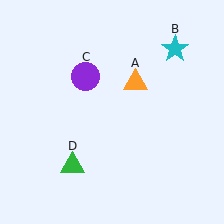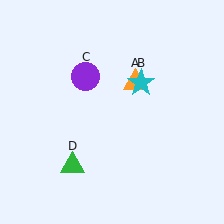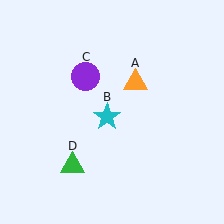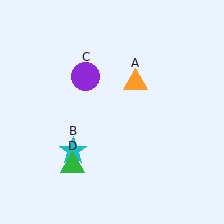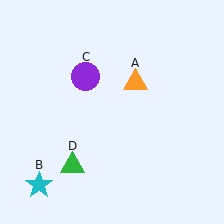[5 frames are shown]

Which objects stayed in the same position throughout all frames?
Orange triangle (object A) and purple circle (object C) and green triangle (object D) remained stationary.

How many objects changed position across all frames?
1 object changed position: cyan star (object B).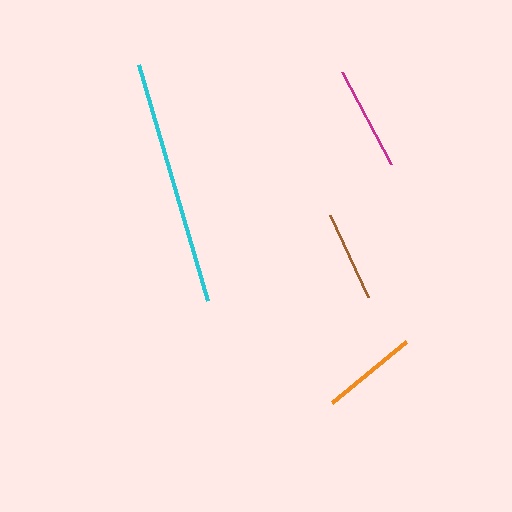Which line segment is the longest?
The cyan line is the longest at approximately 245 pixels.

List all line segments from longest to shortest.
From longest to shortest: cyan, magenta, orange, brown.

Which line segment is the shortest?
The brown line is the shortest at approximately 91 pixels.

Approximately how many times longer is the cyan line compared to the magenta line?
The cyan line is approximately 2.3 times the length of the magenta line.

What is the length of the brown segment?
The brown segment is approximately 91 pixels long.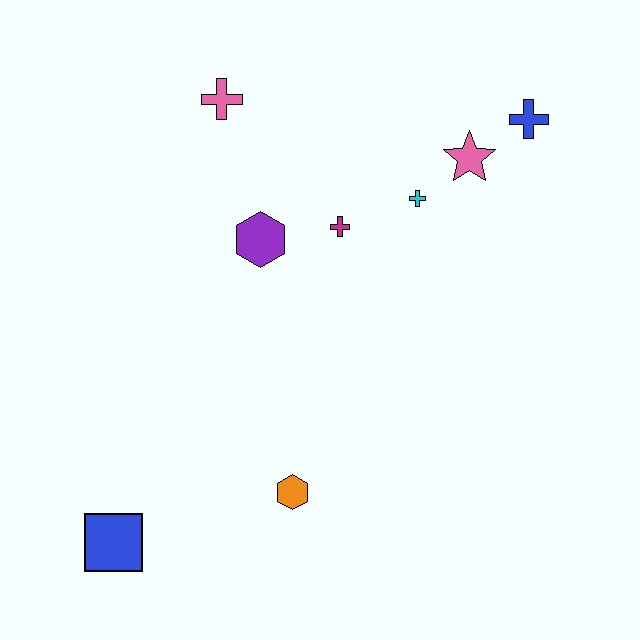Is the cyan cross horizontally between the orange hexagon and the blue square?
No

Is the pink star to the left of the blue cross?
Yes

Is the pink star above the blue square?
Yes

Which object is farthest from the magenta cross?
The blue square is farthest from the magenta cross.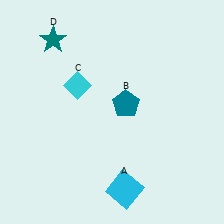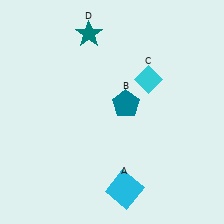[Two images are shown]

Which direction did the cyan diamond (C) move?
The cyan diamond (C) moved right.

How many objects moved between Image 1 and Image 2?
2 objects moved between the two images.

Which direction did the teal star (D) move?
The teal star (D) moved right.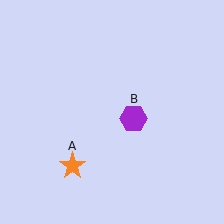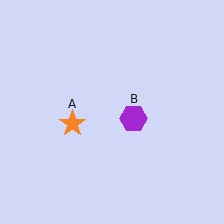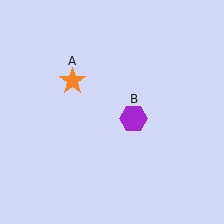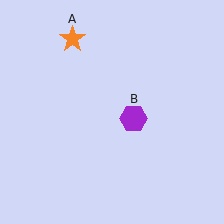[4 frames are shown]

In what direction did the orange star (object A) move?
The orange star (object A) moved up.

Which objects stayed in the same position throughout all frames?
Purple hexagon (object B) remained stationary.